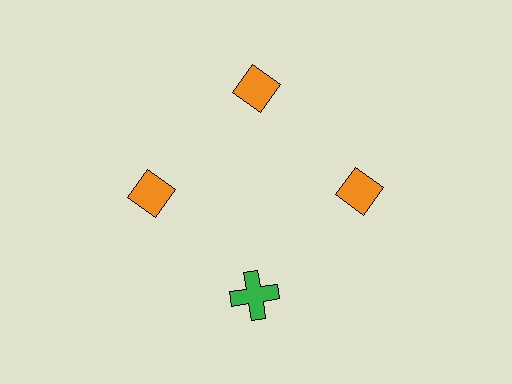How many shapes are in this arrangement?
There are 4 shapes arranged in a ring pattern.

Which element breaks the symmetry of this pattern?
The green cross at roughly the 6 o'clock position breaks the symmetry. All other shapes are orange diamonds.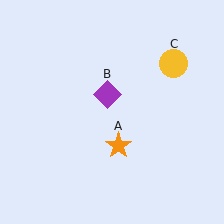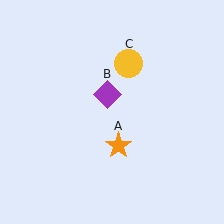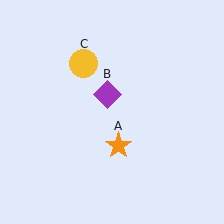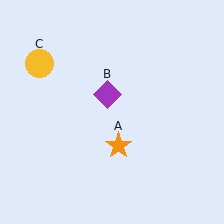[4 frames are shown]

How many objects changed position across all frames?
1 object changed position: yellow circle (object C).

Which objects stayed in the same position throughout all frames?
Orange star (object A) and purple diamond (object B) remained stationary.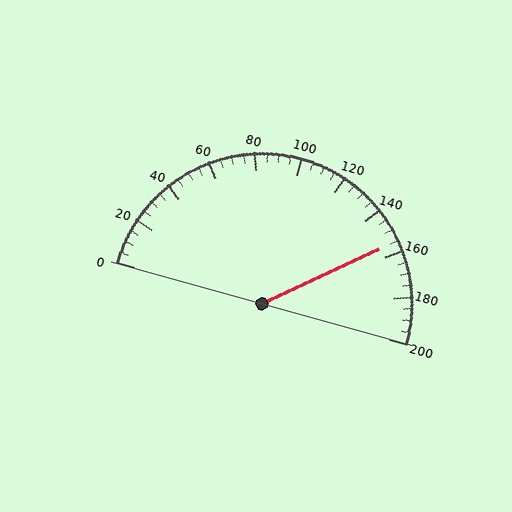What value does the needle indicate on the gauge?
The needle indicates approximately 155.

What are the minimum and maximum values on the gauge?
The gauge ranges from 0 to 200.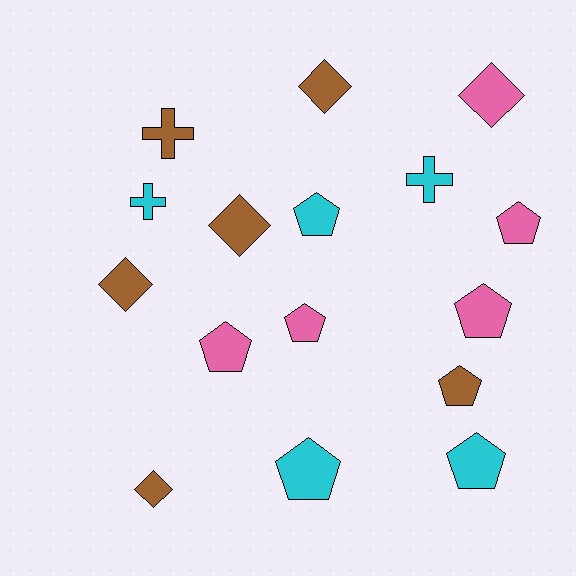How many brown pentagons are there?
There is 1 brown pentagon.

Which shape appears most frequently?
Pentagon, with 8 objects.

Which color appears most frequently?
Brown, with 6 objects.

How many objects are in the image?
There are 16 objects.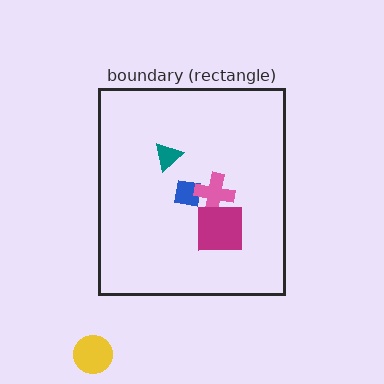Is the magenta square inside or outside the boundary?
Inside.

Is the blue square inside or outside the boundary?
Inside.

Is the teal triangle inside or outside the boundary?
Inside.